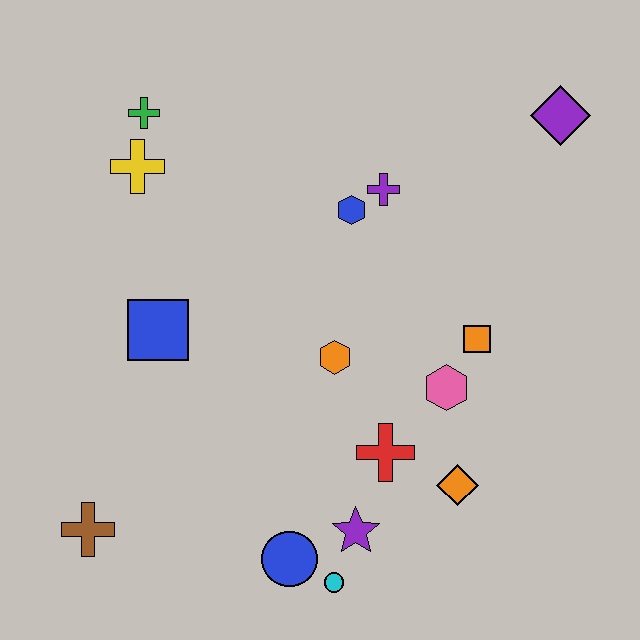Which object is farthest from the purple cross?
The brown cross is farthest from the purple cross.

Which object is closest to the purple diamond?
The purple cross is closest to the purple diamond.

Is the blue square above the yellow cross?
No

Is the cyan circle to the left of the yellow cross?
No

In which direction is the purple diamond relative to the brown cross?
The purple diamond is to the right of the brown cross.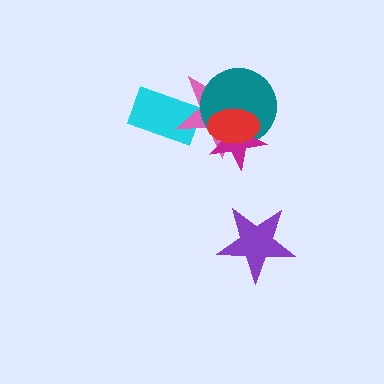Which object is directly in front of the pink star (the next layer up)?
The teal circle is directly in front of the pink star.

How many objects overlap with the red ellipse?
3 objects overlap with the red ellipse.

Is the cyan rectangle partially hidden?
Yes, it is partially covered by another shape.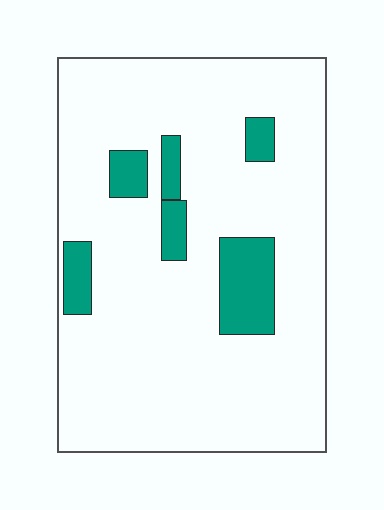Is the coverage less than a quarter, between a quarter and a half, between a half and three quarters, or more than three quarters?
Less than a quarter.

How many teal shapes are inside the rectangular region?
6.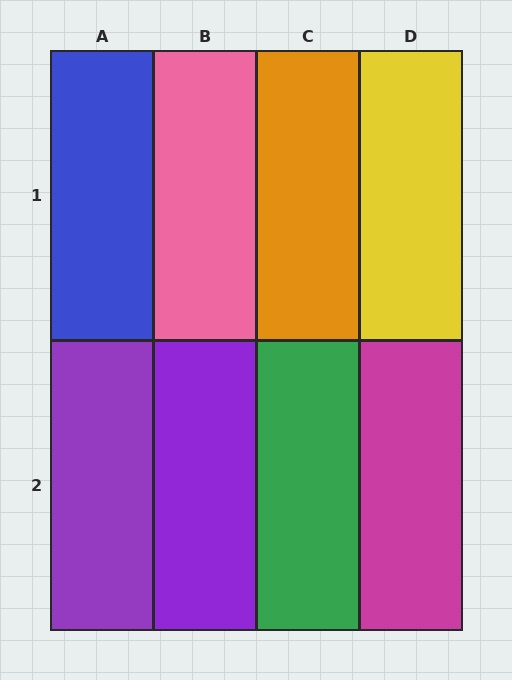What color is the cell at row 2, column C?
Green.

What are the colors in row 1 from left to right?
Blue, pink, orange, yellow.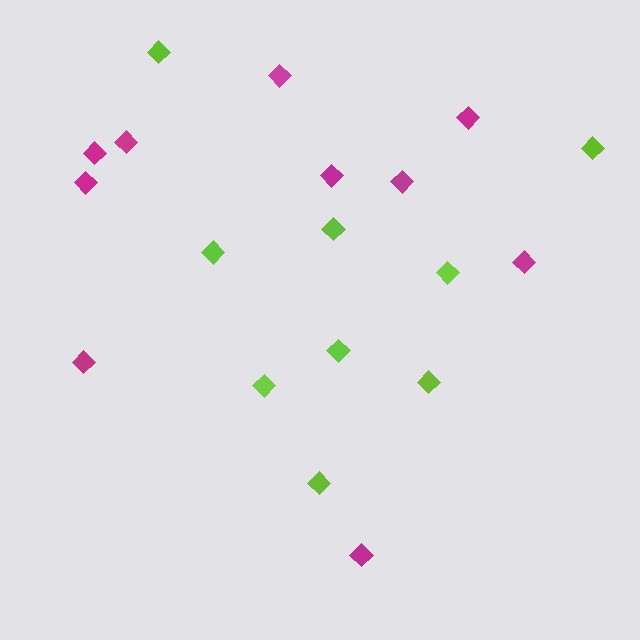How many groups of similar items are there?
There are 2 groups: one group of lime diamonds (9) and one group of magenta diamonds (10).